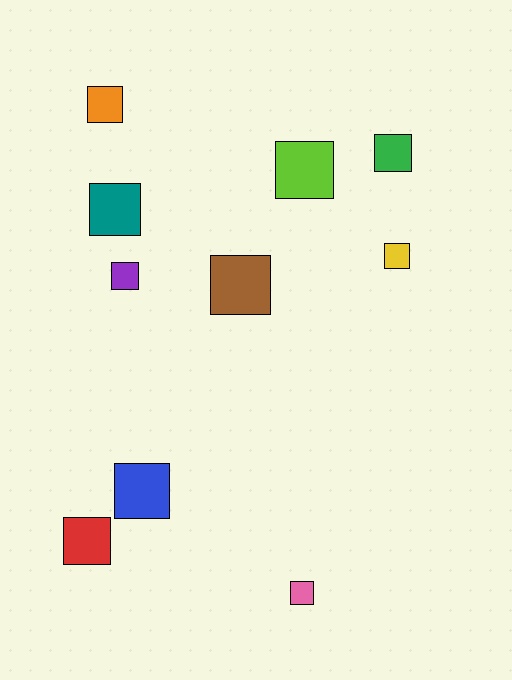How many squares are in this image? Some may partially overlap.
There are 10 squares.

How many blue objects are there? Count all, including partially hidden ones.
There is 1 blue object.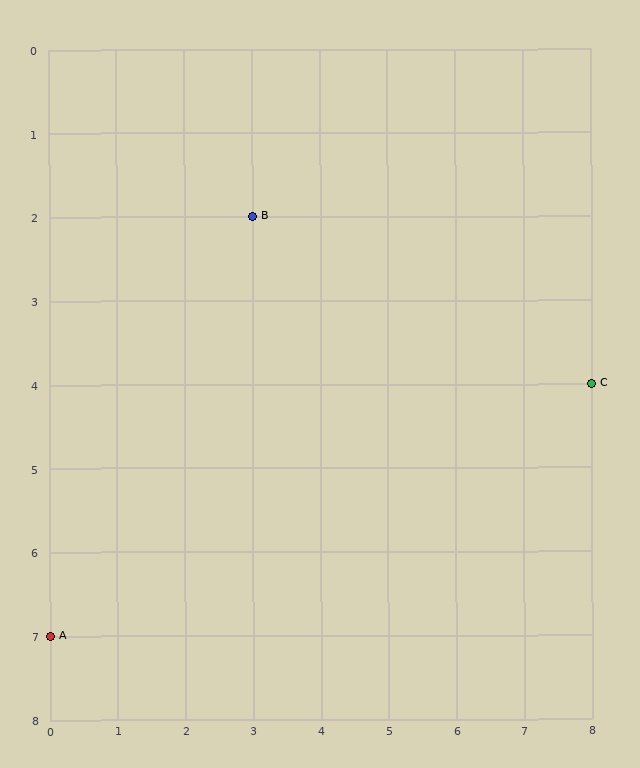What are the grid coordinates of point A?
Point A is at grid coordinates (0, 7).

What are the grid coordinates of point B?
Point B is at grid coordinates (3, 2).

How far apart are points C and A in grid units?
Points C and A are 8 columns and 3 rows apart (about 8.5 grid units diagonally).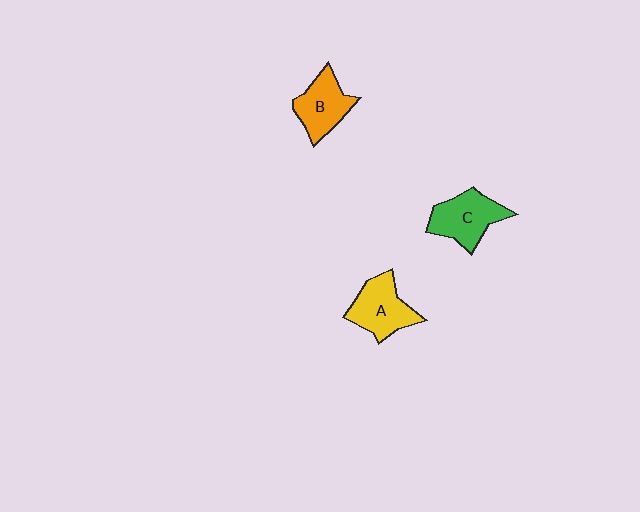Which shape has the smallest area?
Shape B (orange).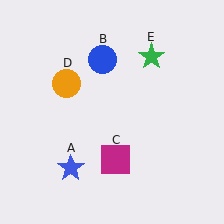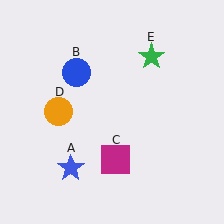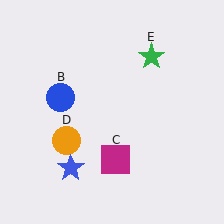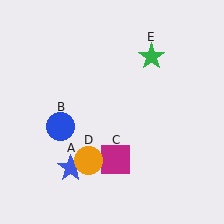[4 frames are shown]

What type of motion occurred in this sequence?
The blue circle (object B), orange circle (object D) rotated counterclockwise around the center of the scene.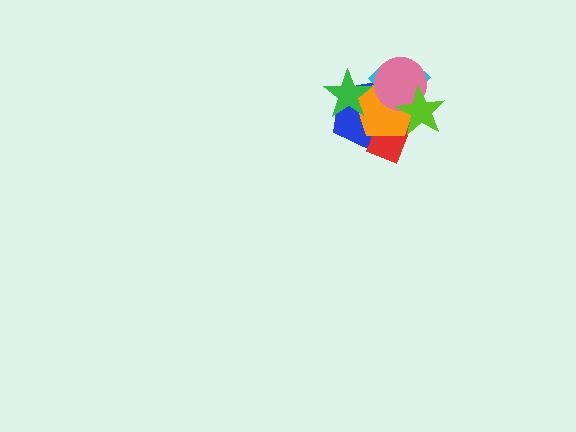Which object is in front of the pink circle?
The lime star is in front of the pink circle.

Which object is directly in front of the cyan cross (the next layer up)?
The red rectangle is directly in front of the cyan cross.